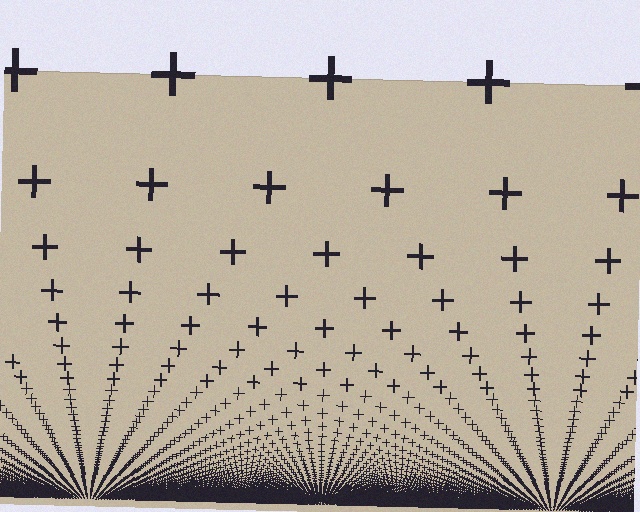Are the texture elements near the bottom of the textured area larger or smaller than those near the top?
Smaller. The gradient is inverted — elements near the bottom are smaller and denser.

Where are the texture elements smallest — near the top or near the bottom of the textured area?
Near the bottom.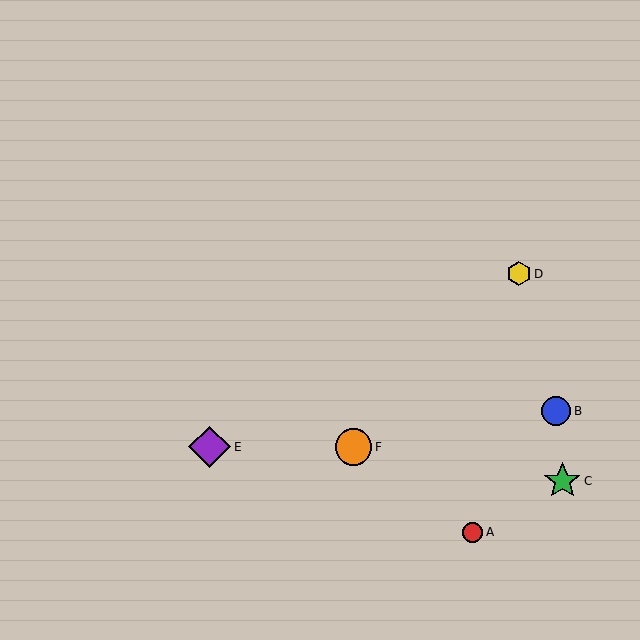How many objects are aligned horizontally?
2 objects (E, F) are aligned horizontally.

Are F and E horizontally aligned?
Yes, both are at y≈447.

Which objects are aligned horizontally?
Objects E, F are aligned horizontally.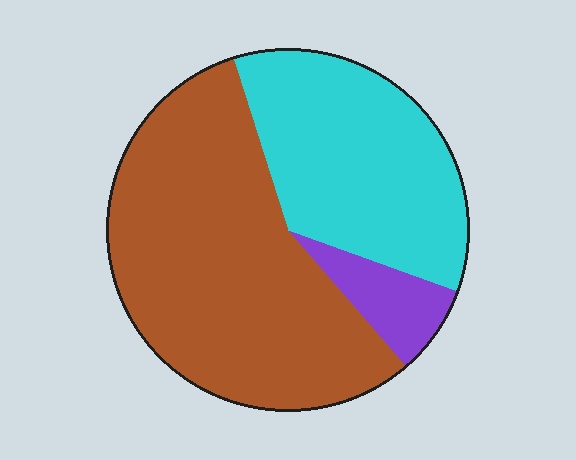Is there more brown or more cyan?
Brown.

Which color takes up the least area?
Purple, at roughly 10%.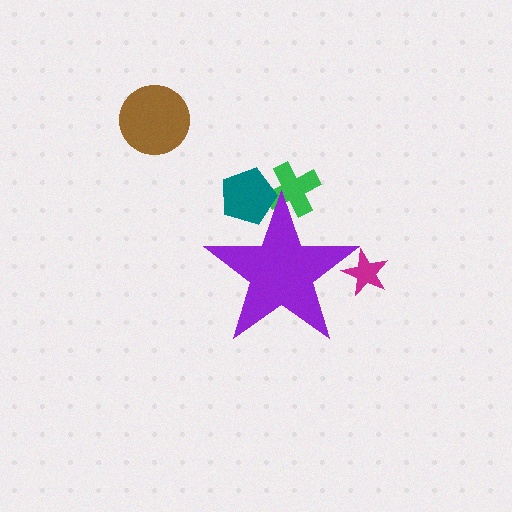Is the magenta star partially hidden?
Yes, the magenta star is partially hidden behind the purple star.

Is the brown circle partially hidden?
No, the brown circle is fully visible.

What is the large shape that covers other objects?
A purple star.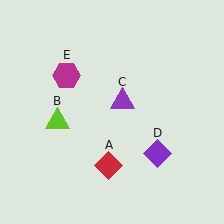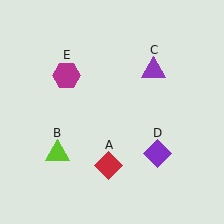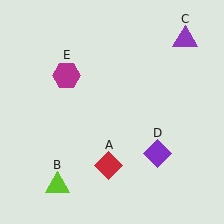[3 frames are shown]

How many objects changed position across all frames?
2 objects changed position: lime triangle (object B), purple triangle (object C).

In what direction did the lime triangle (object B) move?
The lime triangle (object B) moved down.